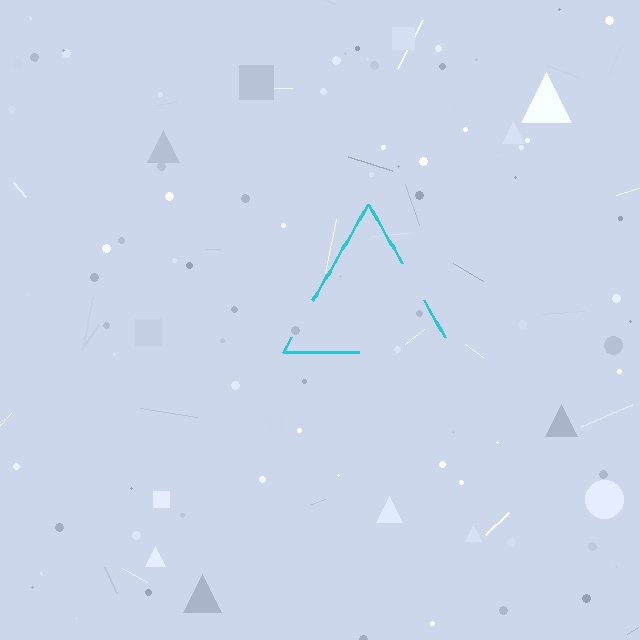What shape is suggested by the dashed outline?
The dashed outline suggests a triangle.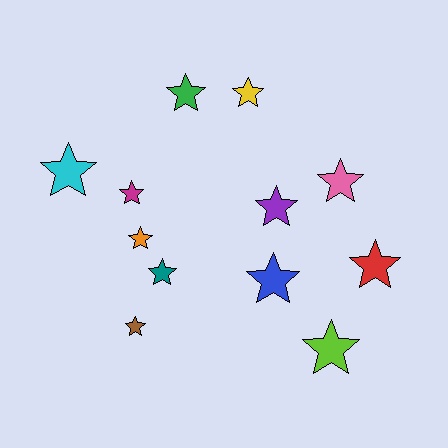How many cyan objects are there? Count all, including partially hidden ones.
There is 1 cyan object.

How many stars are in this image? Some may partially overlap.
There are 12 stars.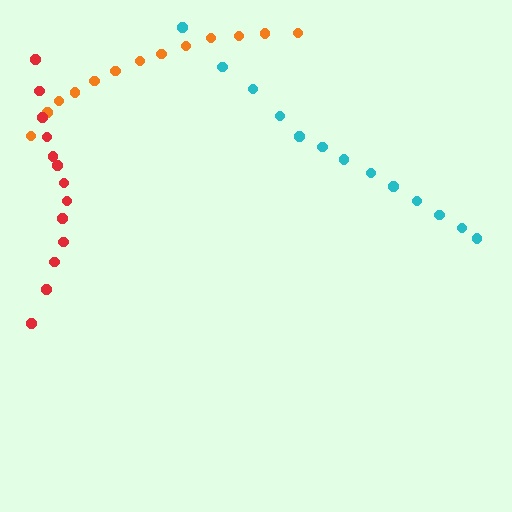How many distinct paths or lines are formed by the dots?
There are 3 distinct paths.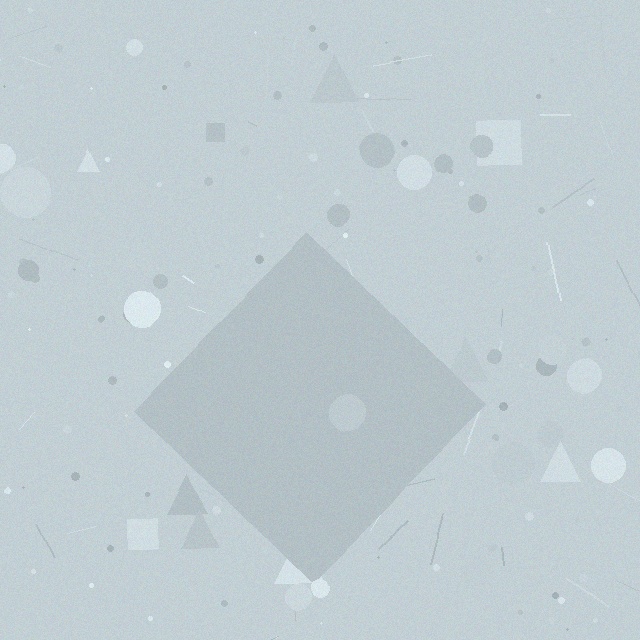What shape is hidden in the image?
A diamond is hidden in the image.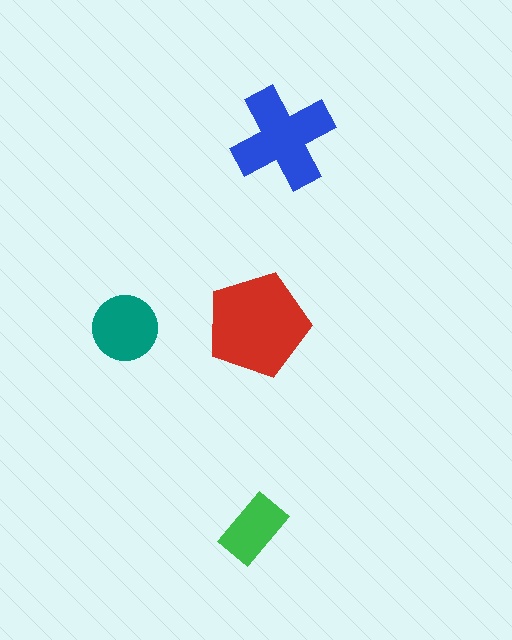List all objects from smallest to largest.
The green rectangle, the teal circle, the blue cross, the red pentagon.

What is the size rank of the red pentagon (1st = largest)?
1st.